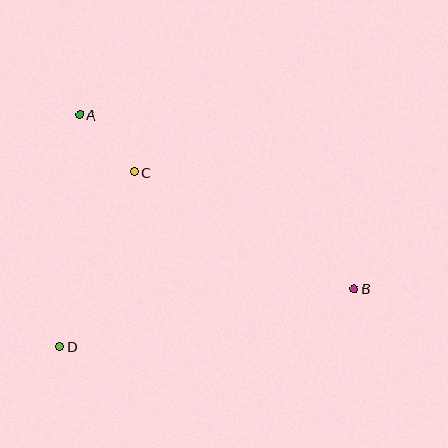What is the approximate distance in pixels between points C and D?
The distance between C and D is approximately 190 pixels.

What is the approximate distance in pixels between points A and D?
The distance between A and D is approximately 233 pixels.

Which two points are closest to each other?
Points A and C are closest to each other.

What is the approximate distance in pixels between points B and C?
The distance between B and C is approximately 249 pixels.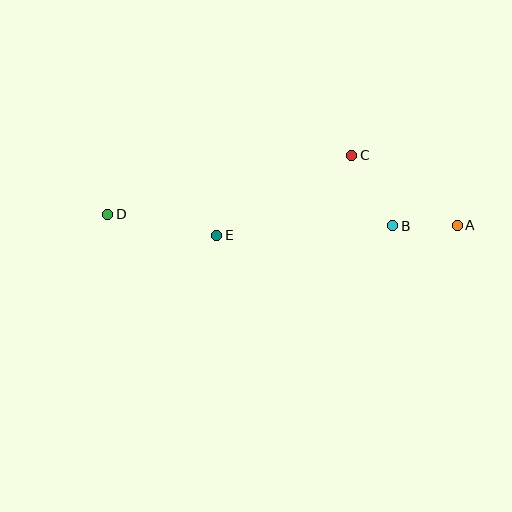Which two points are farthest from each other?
Points A and D are farthest from each other.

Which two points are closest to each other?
Points A and B are closest to each other.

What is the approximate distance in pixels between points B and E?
The distance between B and E is approximately 177 pixels.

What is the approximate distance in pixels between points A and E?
The distance between A and E is approximately 241 pixels.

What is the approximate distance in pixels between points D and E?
The distance between D and E is approximately 111 pixels.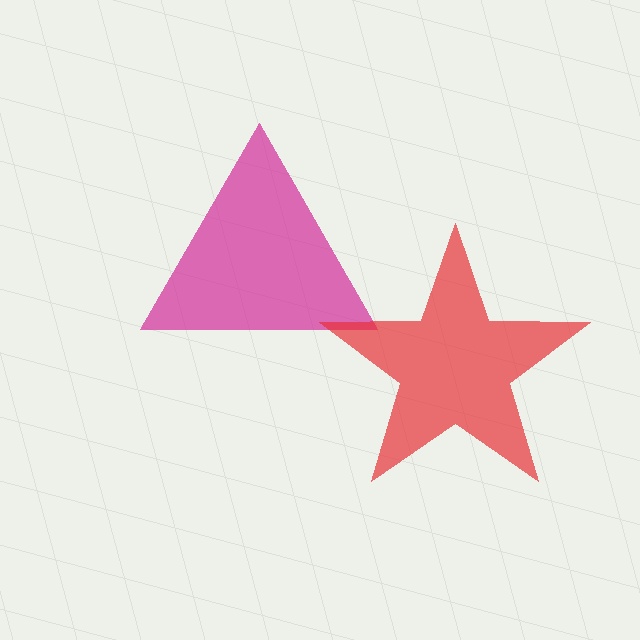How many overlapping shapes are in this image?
There are 2 overlapping shapes in the image.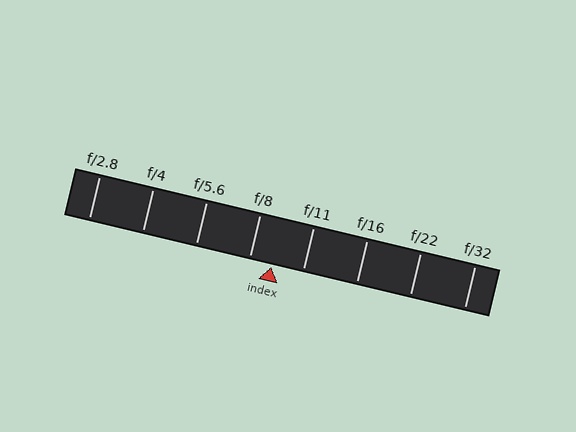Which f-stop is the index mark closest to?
The index mark is closest to f/8.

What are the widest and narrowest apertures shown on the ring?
The widest aperture shown is f/2.8 and the narrowest is f/32.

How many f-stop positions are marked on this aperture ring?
There are 8 f-stop positions marked.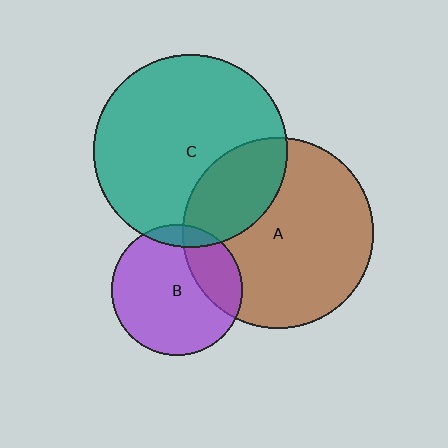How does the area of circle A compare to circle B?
Approximately 2.1 times.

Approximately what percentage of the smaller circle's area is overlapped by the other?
Approximately 10%.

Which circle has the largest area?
Circle C (teal).